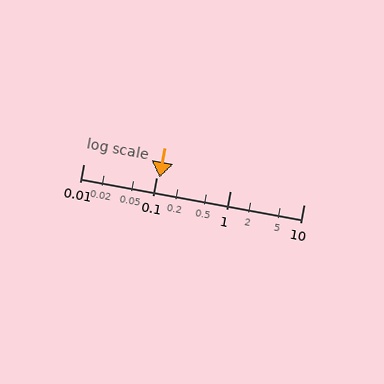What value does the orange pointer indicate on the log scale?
The pointer indicates approximately 0.11.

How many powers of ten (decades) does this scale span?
The scale spans 3 decades, from 0.01 to 10.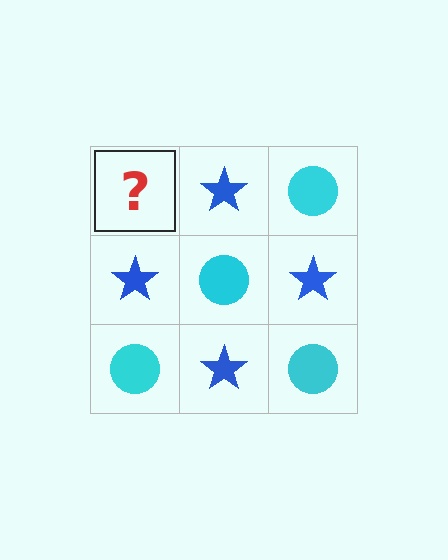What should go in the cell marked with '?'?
The missing cell should contain a cyan circle.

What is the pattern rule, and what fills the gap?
The rule is that it alternates cyan circle and blue star in a checkerboard pattern. The gap should be filled with a cyan circle.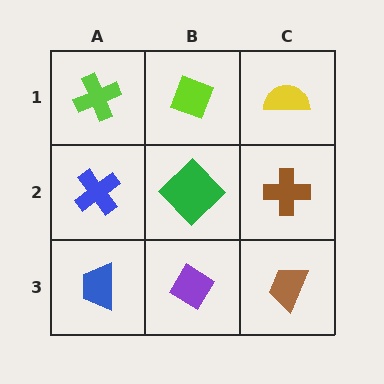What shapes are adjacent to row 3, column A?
A blue cross (row 2, column A), a purple diamond (row 3, column B).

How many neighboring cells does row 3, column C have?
2.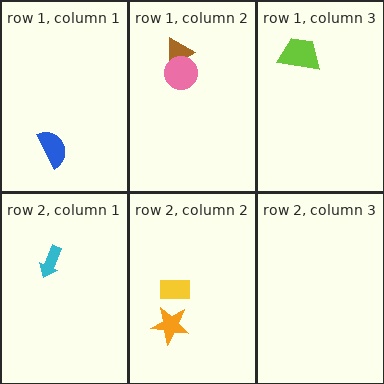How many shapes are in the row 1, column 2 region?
2.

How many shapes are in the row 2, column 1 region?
1.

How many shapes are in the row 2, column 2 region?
2.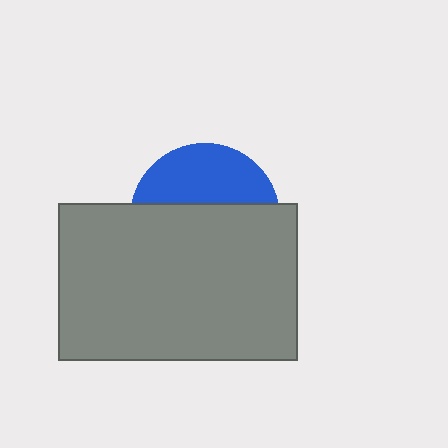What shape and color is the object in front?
The object in front is a gray rectangle.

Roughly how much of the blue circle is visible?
A small part of it is visible (roughly 38%).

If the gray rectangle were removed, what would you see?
You would see the complete blue circle.